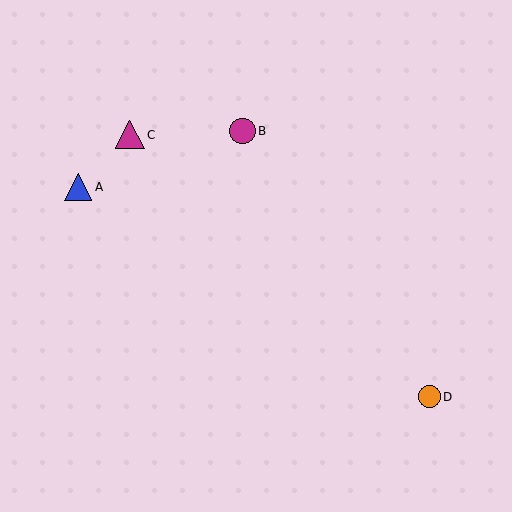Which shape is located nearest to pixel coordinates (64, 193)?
The blue triangle (labeled A) at (78, 187) is nearest to that location.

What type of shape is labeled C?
Shape C is a magenta triangle.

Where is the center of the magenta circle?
The center of the magenta circle is at (242, 131).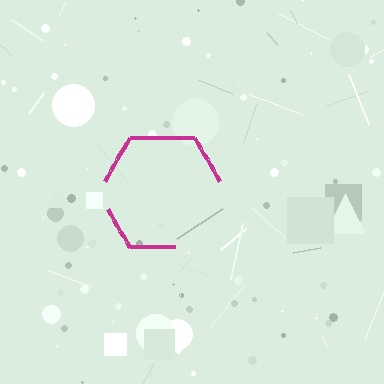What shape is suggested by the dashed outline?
The dashed outline suggests a hexagon.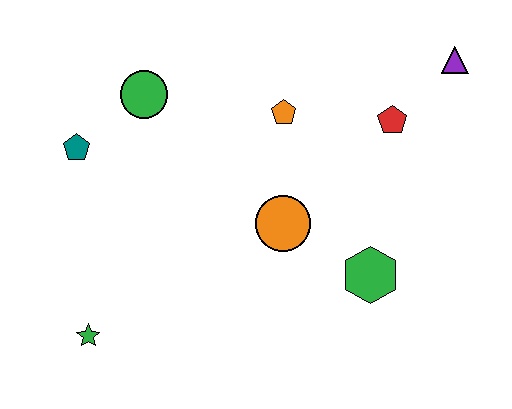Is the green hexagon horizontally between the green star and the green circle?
No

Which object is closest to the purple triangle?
The red pentagon is closest to the purple triangle.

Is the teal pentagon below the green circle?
Yes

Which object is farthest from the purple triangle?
The green star is farthest from the purple triangle.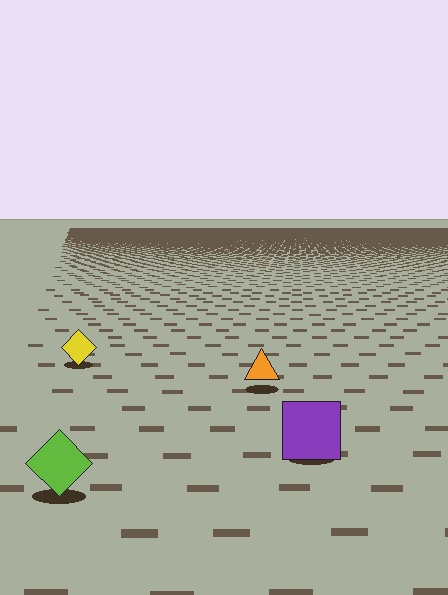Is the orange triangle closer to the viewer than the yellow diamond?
Yes. The orange triangle is closer — you can tell from the texture gradient: the ground texture is coarser near it.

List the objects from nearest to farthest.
From nearest to farthest: the lime diamond, the purple square, the orange triangle, the yellow diamond.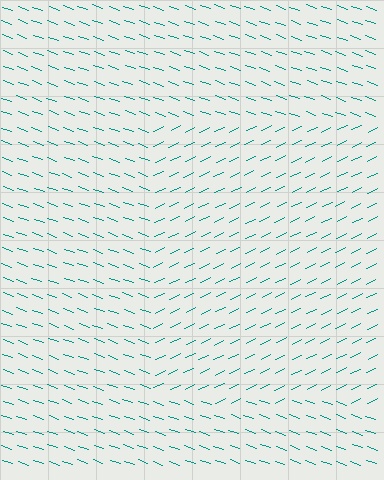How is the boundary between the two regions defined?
The boundary is defined purely by a change in line orientation (approximately 45 degrees difference). All lines are the same color and thickness.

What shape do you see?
I see a rectangle.